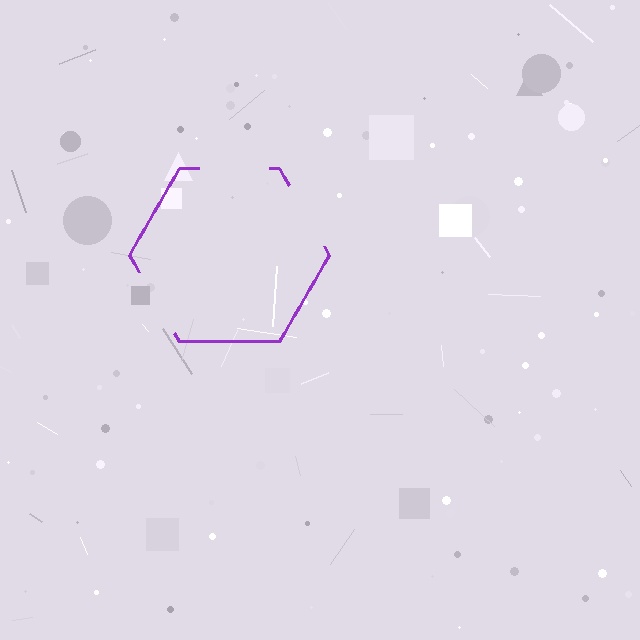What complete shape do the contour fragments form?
The contour fragments form a hexagon.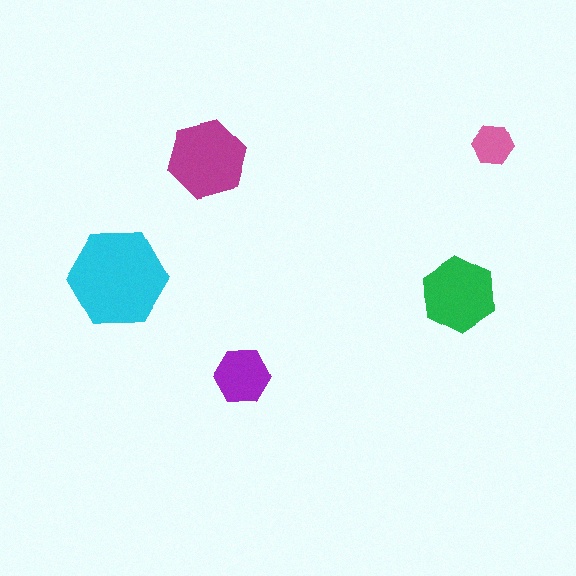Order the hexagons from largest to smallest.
the cyan one, the magenta one, the green one, the purple one, the pink one.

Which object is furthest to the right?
The pink hexagon is rightmost.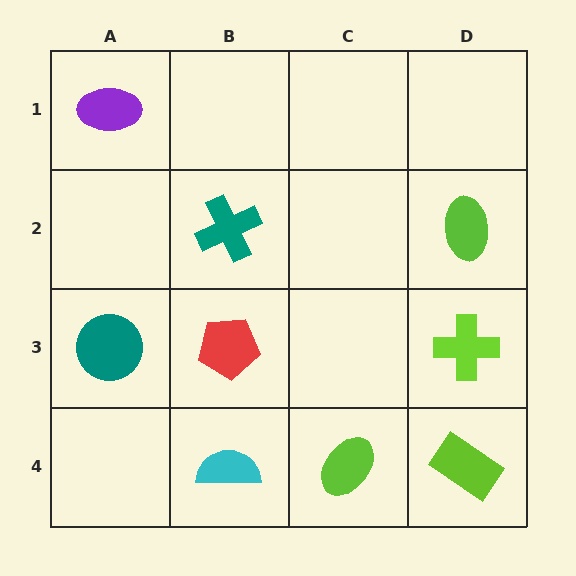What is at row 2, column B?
A teal cross.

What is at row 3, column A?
A teal circle.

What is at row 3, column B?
A red pentagon.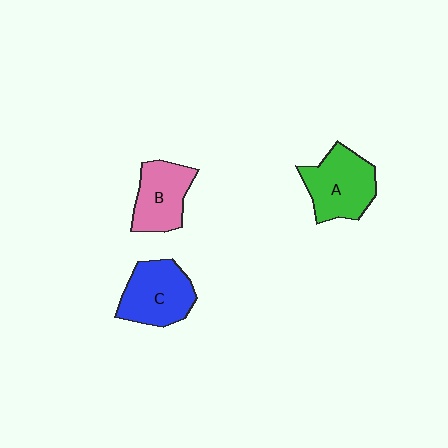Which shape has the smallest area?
Shape B (pink).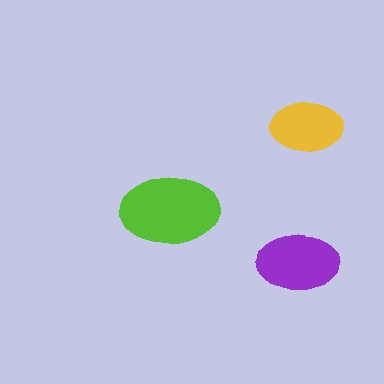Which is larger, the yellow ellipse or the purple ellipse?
The purple one.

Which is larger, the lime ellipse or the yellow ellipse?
The lime one.